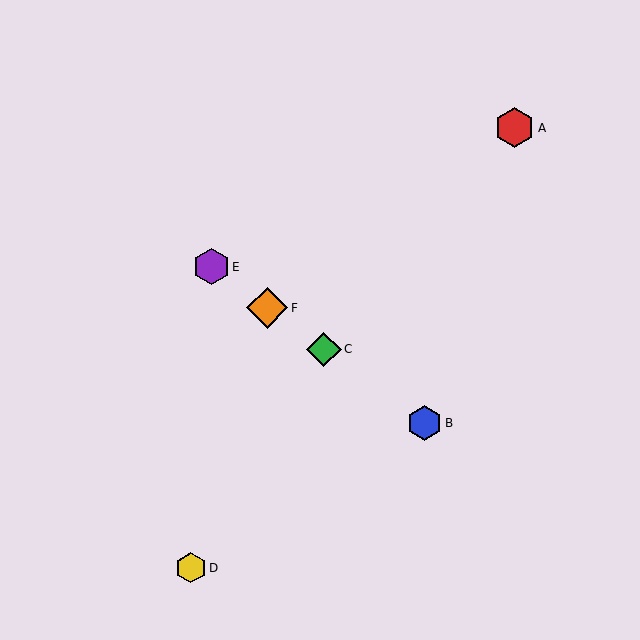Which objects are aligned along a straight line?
Objects B, C, E, F are aligned along a straight line.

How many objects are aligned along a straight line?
4 objects (B, C, E, F) are aligned along a straight line.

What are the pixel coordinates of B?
Object B is at (424, 423).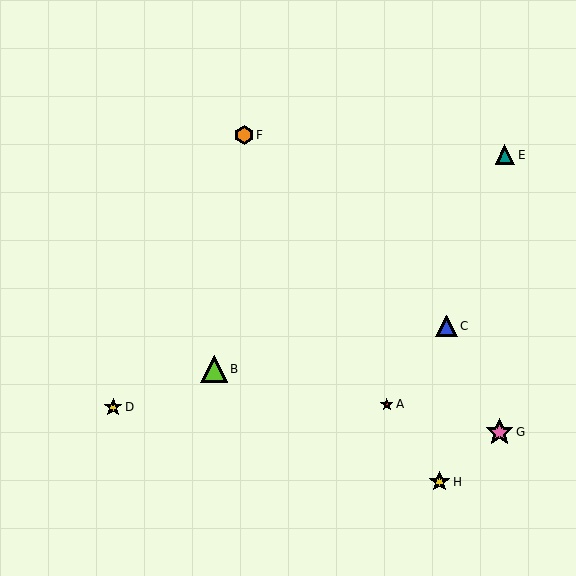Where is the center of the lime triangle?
The center of the lime triangle is at (214, 369).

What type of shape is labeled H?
Shape H is a yellow star.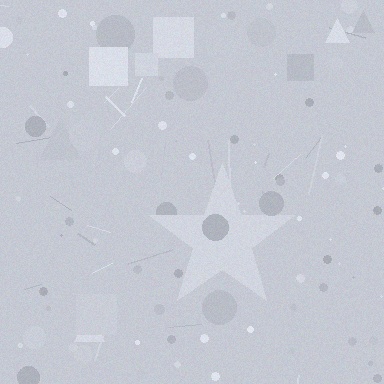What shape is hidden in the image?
A star is hidden in the image.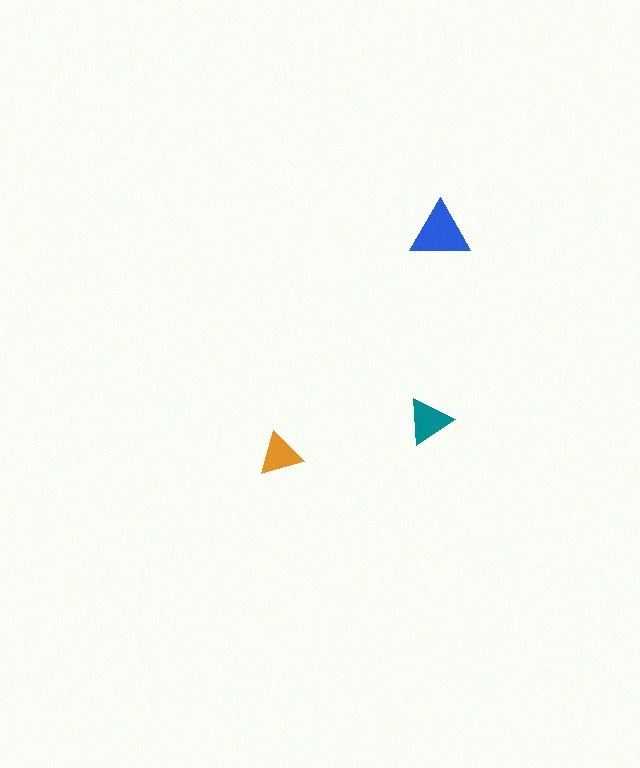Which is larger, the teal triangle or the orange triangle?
The teal one.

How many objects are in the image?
There are 3 objects in the image.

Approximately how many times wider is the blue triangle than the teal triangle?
About 1.5 times wider.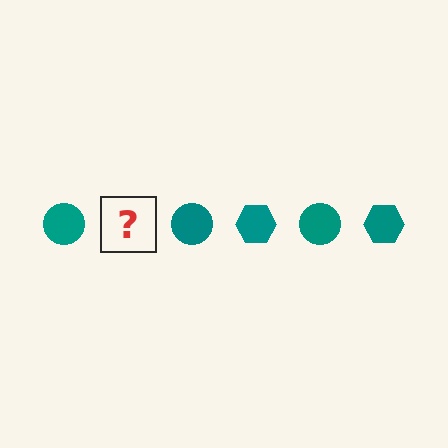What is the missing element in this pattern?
The missing element is a teal hexagon.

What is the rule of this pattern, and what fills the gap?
The rule is that the pattern cycles through circle, hexagon shapes in teal. The gap should be filled with a teal hexagon.